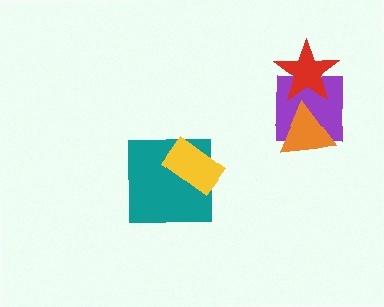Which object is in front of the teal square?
The yellow rectangle is in front of the teal square.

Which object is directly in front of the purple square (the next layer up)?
The orange triangle is directly in front of the purple square.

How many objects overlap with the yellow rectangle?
1 object overlaps with the yellow rectangle.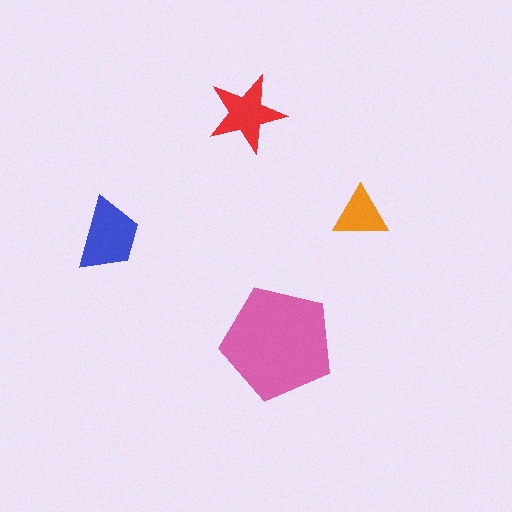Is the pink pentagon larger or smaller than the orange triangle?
Larger.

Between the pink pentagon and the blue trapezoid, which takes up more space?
The pink pentagon.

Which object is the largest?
The pink pentagon.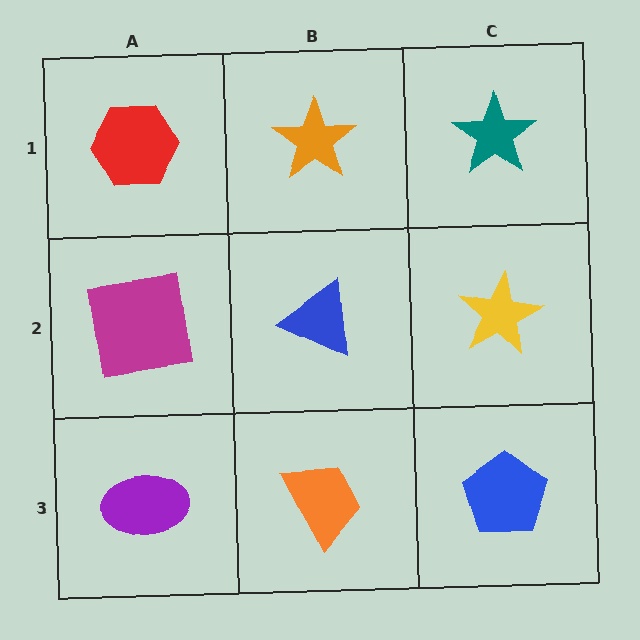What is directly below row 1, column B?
A blue triangle.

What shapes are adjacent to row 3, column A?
A magenta square (row 2, column A), an orange trapezoid (row 3, column B).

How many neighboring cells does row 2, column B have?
4.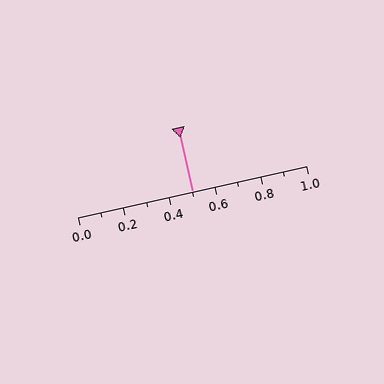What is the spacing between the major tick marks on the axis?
The major ticks are spaced 0.2 apart.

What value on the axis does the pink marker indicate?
The marker indicates approximately 0.5.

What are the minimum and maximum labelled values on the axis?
The axis runs from 0.0 to 1.0.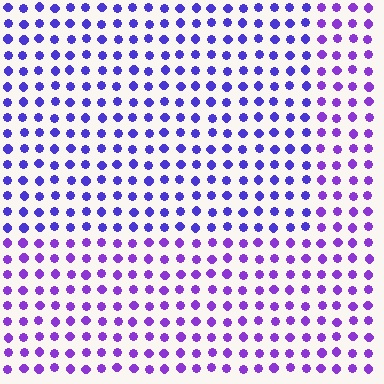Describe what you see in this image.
The image is filled with small purple elements in a uniform arrangement. A rectangle-shaped region is visible where the elements are tinted to a slightly different hue, forming a subtle color boundary.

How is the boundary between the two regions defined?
The boundary is defined purely by a slight shift in hue (about 26 degrees). Spacing, size, and orientation are identical on both sides.